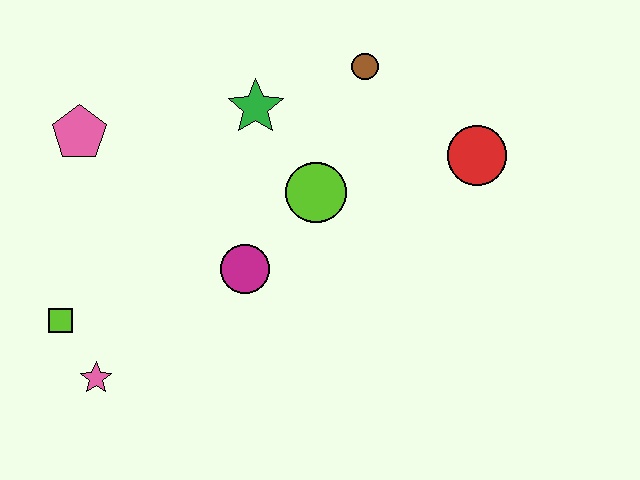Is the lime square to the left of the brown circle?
Yes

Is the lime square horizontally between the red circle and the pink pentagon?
No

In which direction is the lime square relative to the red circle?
The lime square is to the left of the red circle.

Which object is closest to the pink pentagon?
The green star is closest to the pink pentagon.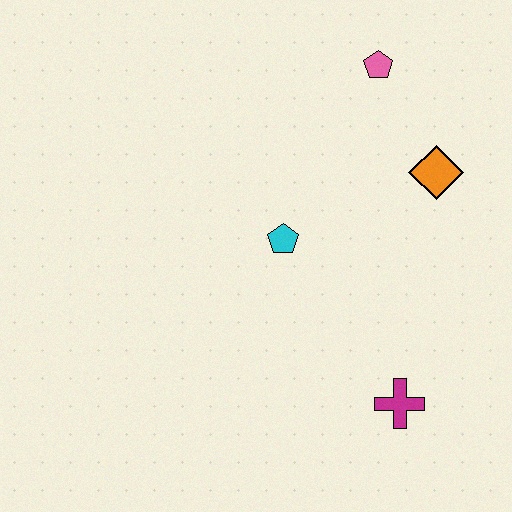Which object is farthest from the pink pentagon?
The magenta cross is farthest from the pink pentagon.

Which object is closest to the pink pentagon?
The orange diamond is closest to the pink pentagon.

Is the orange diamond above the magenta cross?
Yes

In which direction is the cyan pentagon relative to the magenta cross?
The cyan pentagon is above the magenta cross.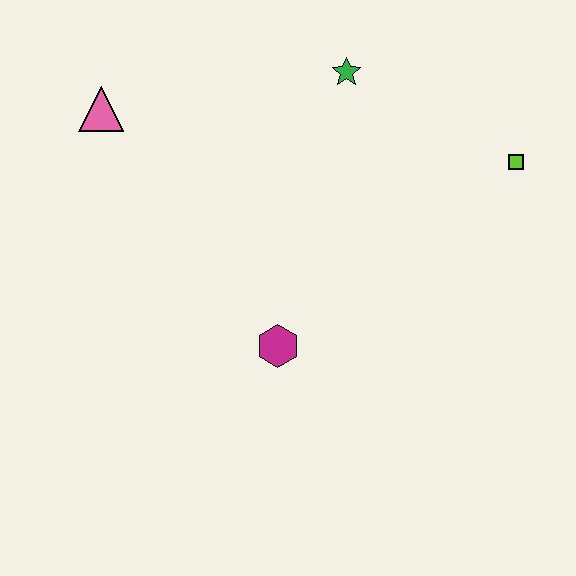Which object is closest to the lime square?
The green star is closest to the lime square.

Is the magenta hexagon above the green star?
No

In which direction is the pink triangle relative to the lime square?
The pink triangle is to the left of the lime square.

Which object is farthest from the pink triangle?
The lime square is farthest from the pink triangle.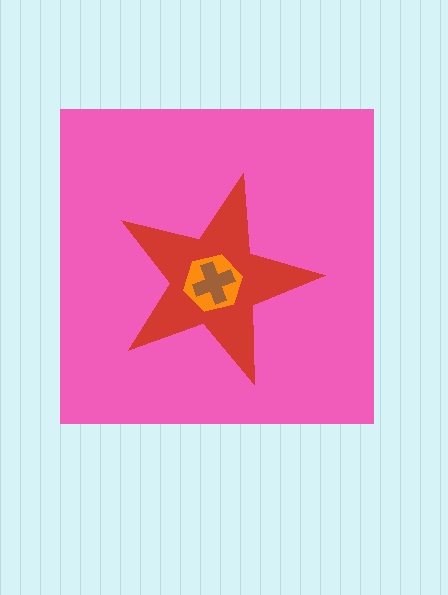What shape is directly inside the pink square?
The red star.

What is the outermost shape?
The pink square.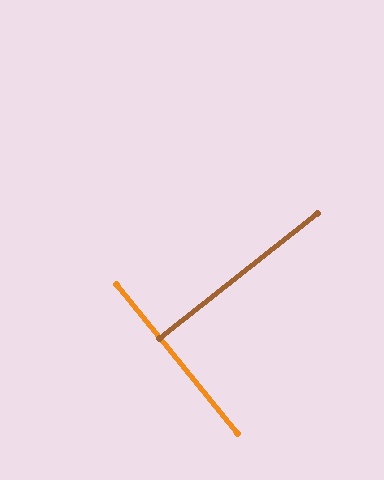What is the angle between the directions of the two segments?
Approximately 89 degrees.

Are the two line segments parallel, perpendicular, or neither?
Perpendicular — they meet at approximately 89°.